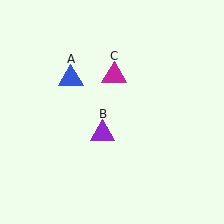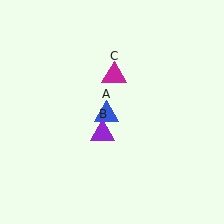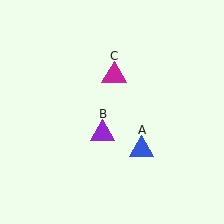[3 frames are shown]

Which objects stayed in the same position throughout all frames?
Purple triangle (object B) and magenta triangle (object C) remained stationary.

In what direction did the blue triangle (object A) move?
The blue triangle (object A) moved down and to the right.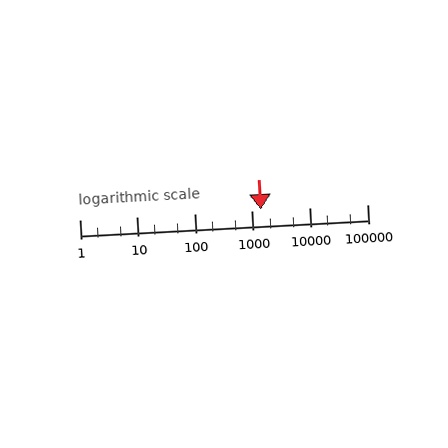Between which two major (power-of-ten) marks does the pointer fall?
The pointer is between 1000 and 10000.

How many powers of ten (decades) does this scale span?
The scale spans 5 decades, from 1 to 100000.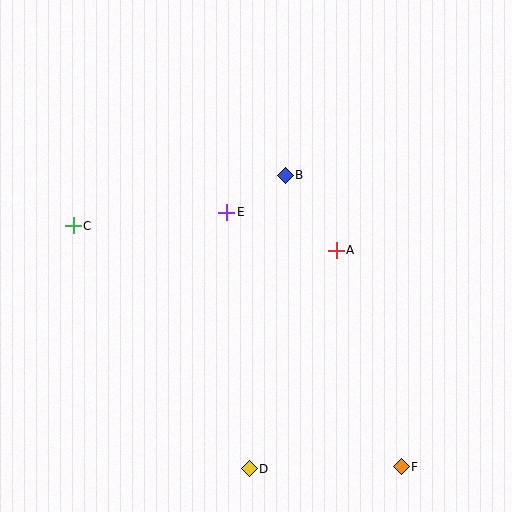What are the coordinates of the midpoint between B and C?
The midpoint between B and C is at (179, 201).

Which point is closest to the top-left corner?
Point C is closest to the top-left corner.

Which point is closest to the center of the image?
Point E at (227, 212) is closest to the center.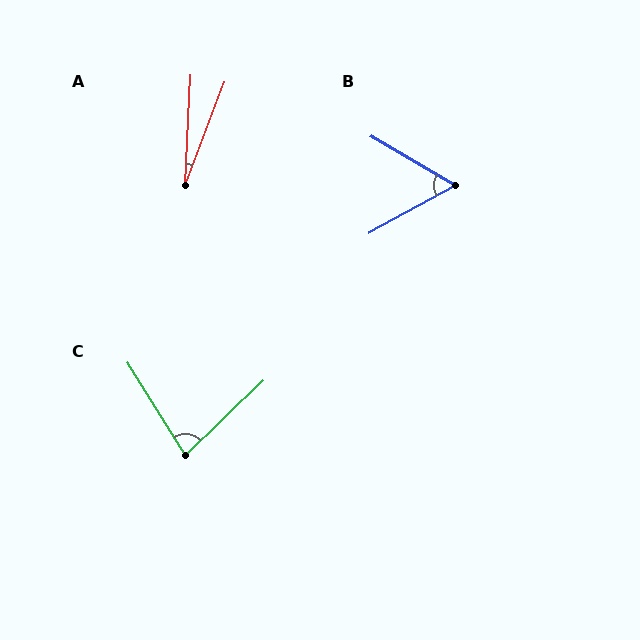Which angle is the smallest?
A, at approximately 19 degrees.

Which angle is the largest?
C, at approximately 78 degrees.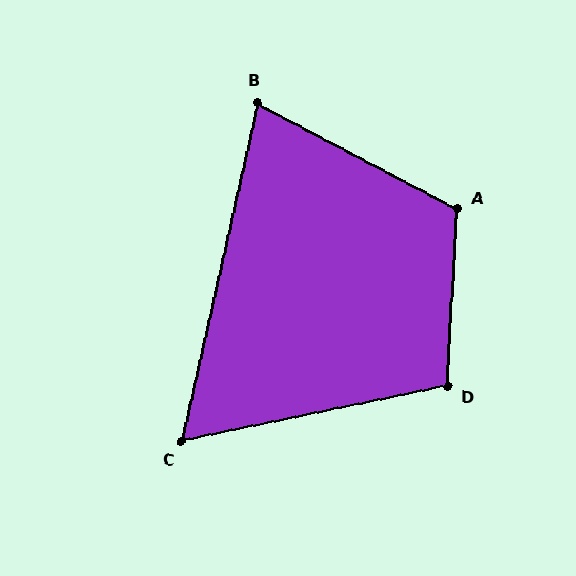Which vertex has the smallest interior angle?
C, at approximately 65 degrees.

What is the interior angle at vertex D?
Approximately 105 degrees (obtuse).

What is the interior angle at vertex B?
Approximately 75 degrees (acute).